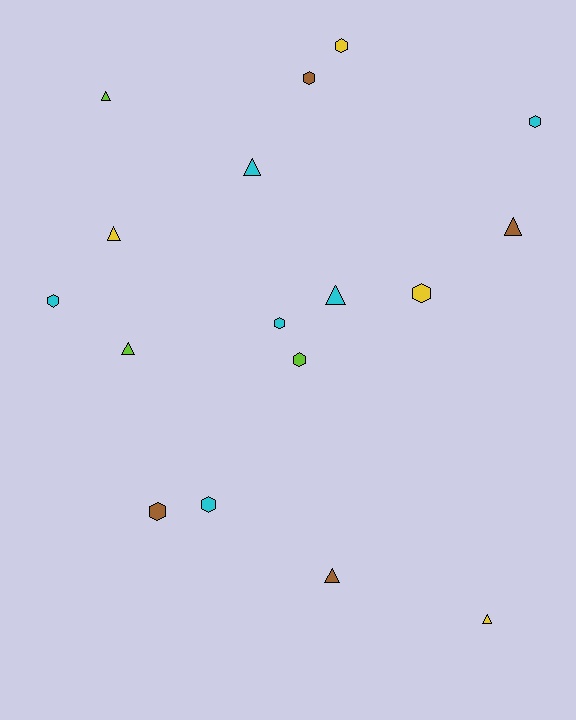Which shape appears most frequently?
Hexagon, with 9 objects.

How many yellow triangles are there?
There are 2 yellow triangles.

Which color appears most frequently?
Cyan, with 6 objects.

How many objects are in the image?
There are 17 objects.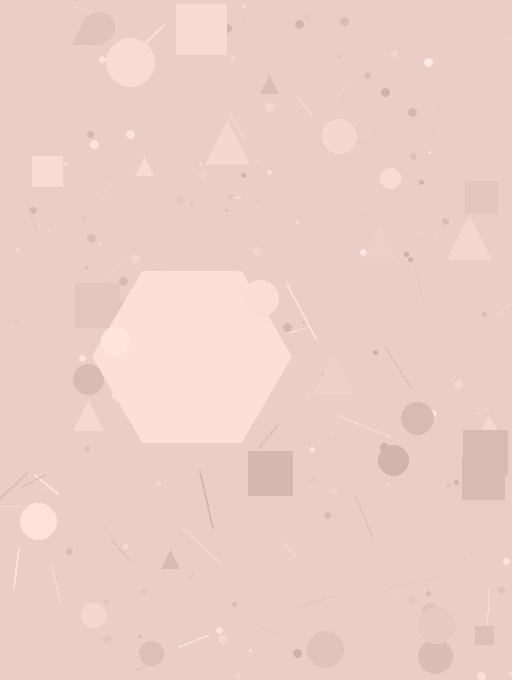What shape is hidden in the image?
A hexagon is hidden in the image.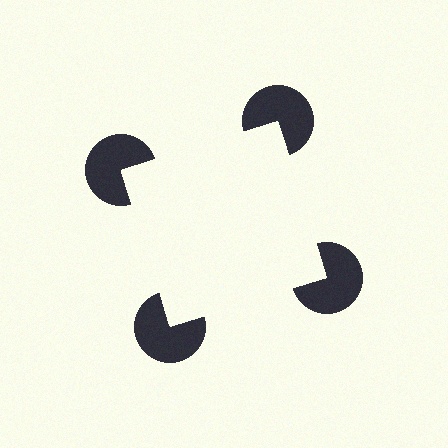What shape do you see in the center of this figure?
An illusory square — its edges are inferred from the aligned wedge cuts in the pac-man discs, not physically drawn.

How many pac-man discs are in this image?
There are 4 — one at each vertex of the illusory square.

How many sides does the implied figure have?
4 sides.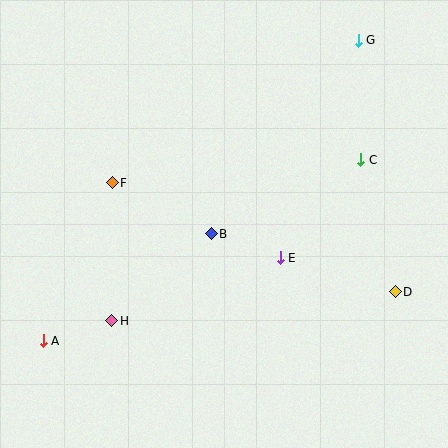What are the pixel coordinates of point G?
Point G is at (358, 40).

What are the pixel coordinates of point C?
Point C is at (361, 160).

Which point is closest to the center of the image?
Point B at (211, 234) is closest to the center.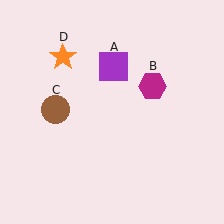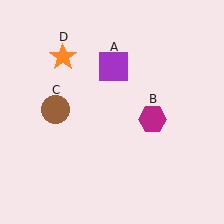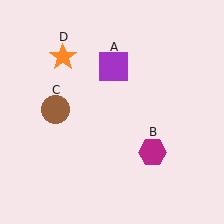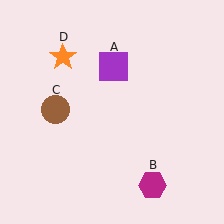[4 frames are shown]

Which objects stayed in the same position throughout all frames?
Purple square (object A) and brown circle (object C) and orange star (object D) remained stationary.